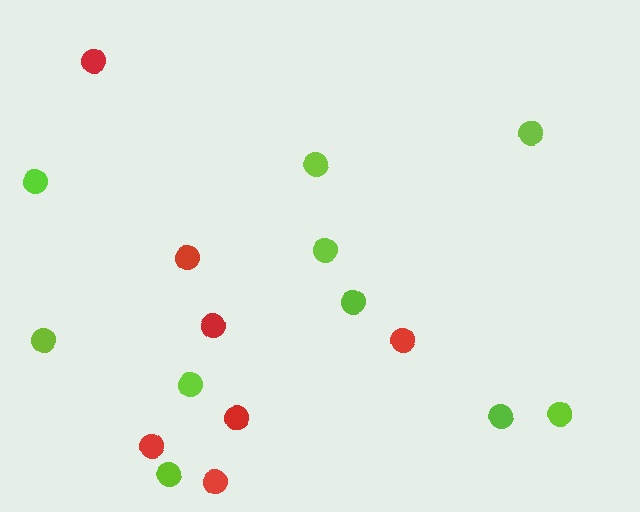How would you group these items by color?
There are 2 groups: one group of red circles (7) and one group of lime circles (10).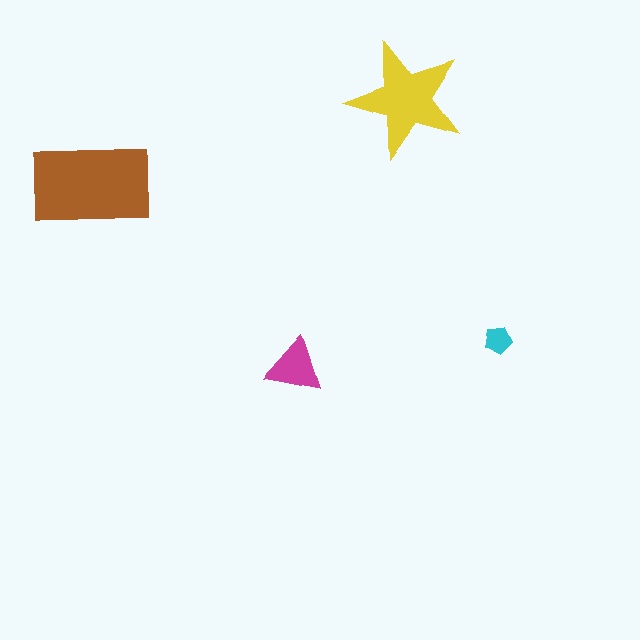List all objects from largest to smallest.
The brown rectangle, the yellow star, the magenta triangle, the cyan pentagon.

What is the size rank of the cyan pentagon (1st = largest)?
4th.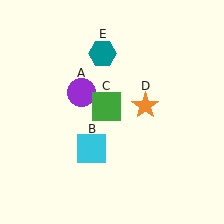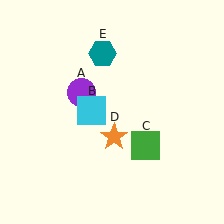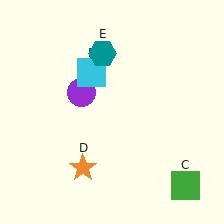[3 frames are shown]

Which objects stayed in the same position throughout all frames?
Purple circle (object A) and teal hexagon (object E) remained stationary.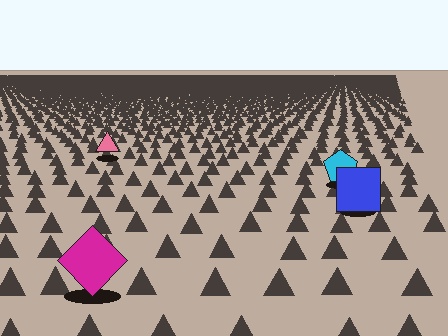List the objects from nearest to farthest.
From nearest to farthest: the magenta diamond, the blue square, the cyan pentagon, the pink triangle.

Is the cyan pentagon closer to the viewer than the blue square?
No. The blue square is closer — you can tell from the texture gradient: the ground texture is coarser near it.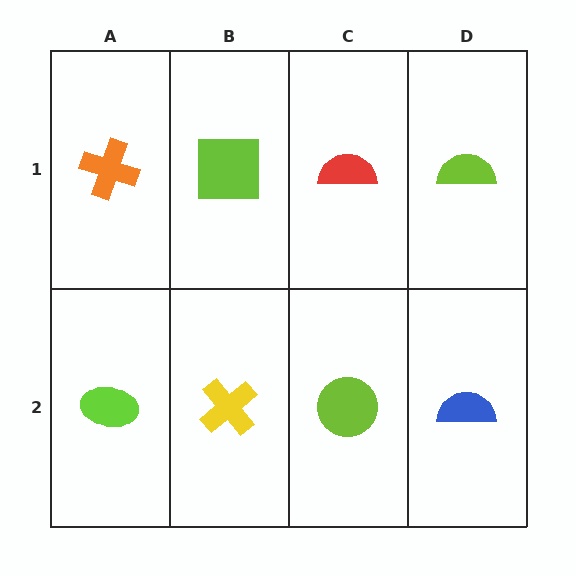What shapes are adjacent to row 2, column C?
A red semicircle (row 1, column C), a yellow cross (row 2, column B), a blue semicircle (row 2, column D).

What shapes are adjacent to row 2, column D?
A lime semicircle (row 1, column D), a lime circle (row 2, column C).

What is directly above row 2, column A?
An orange cross.